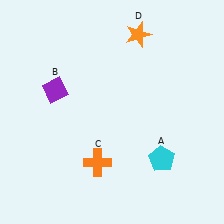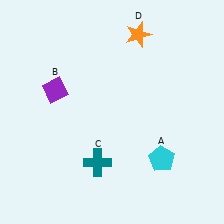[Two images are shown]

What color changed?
The cross (C) changed from orange in Image 1 to teal in Image 2.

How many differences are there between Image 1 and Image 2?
There is 1 difference between the two images.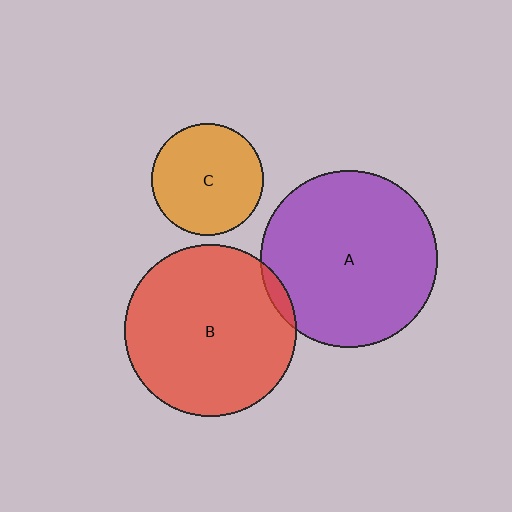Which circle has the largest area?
Circle A (purple).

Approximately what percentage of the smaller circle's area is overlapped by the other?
Approximately 5%.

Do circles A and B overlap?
Yes.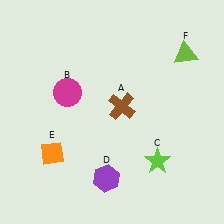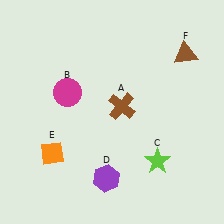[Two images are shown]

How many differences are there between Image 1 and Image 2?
There is 1 difference between the two images.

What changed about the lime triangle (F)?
In Image 1, F is lime. In Image 2, it changed to brown.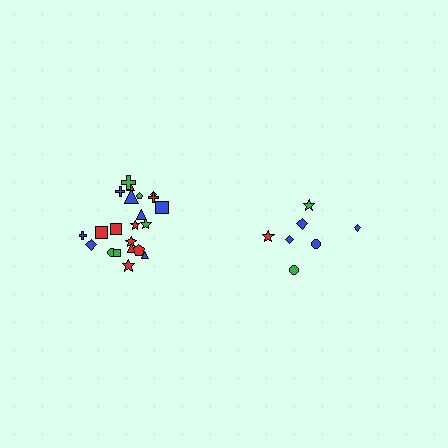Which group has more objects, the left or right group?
The left group.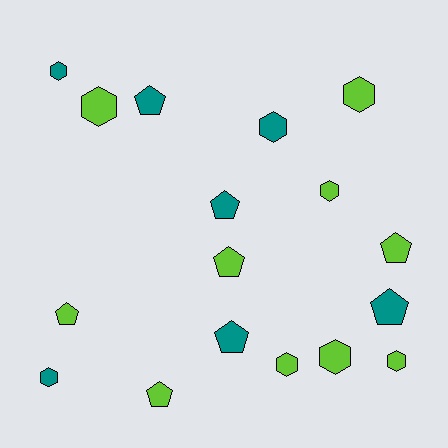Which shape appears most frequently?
Hexagon, with 9 objects.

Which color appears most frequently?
Lime, with 10 objects.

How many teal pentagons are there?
There are 4 teal pentagons.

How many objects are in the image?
There are 17 objects.